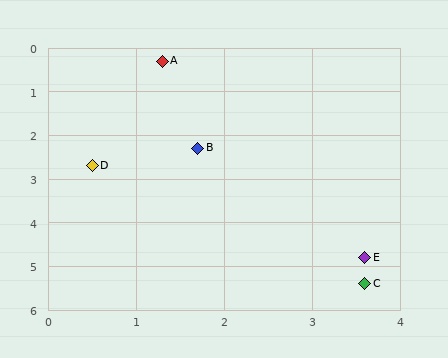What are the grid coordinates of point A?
Point A is at approximately (1.3, 0.3).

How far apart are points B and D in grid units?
Points B and D are about 1.3 grid units apart.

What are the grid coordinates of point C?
Point C is at approximately (3.6, 5.4).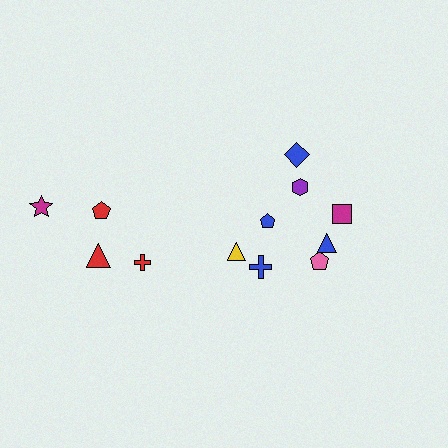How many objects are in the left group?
There are 5 objects.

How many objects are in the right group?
There are 7 objects.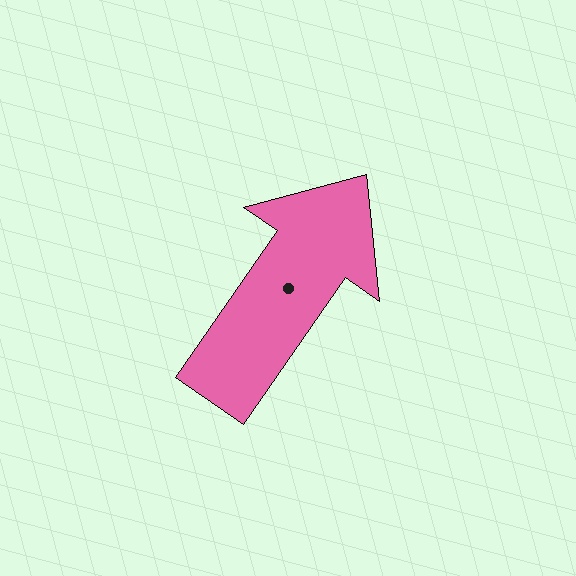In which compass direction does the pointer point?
Northeast.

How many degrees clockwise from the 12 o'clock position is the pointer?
Approximately 35 degrees.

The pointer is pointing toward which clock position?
Roughly 1 o'clock.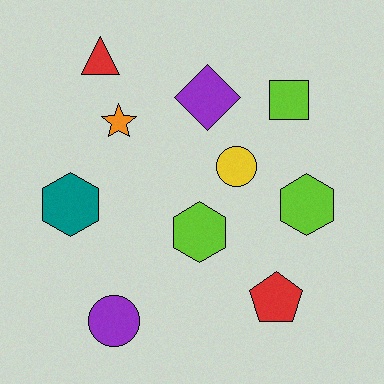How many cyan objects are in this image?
There are no cyan objects.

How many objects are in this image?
There are 10 objects.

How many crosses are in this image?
There are no crosses.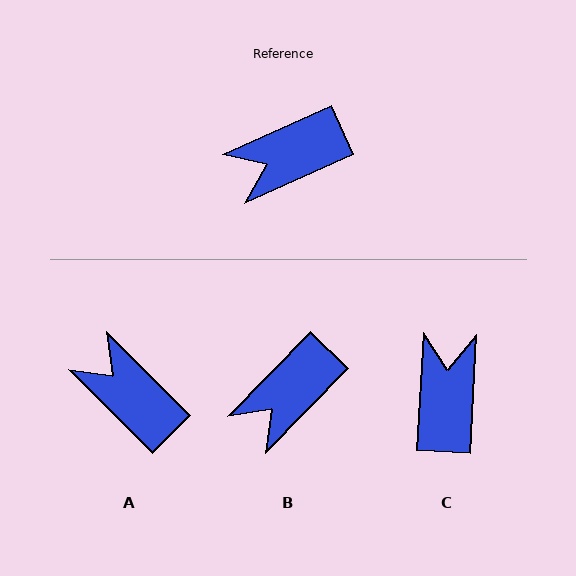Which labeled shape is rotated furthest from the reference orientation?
C, about 117 degrees away.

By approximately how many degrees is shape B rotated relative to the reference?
Approximately 21 degrees counter-clockwise.